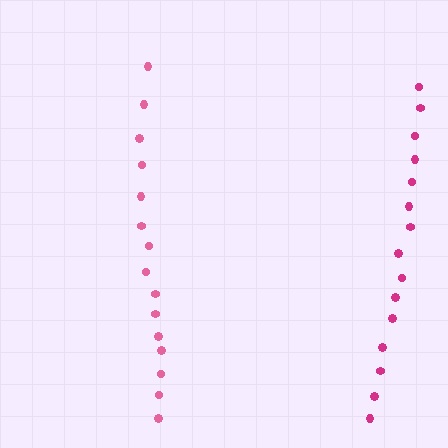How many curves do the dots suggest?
There are 2 distinct paths.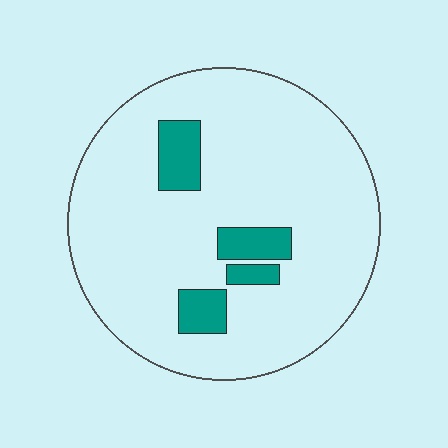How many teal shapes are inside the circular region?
4.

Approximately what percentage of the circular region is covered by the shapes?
Approximately 10%.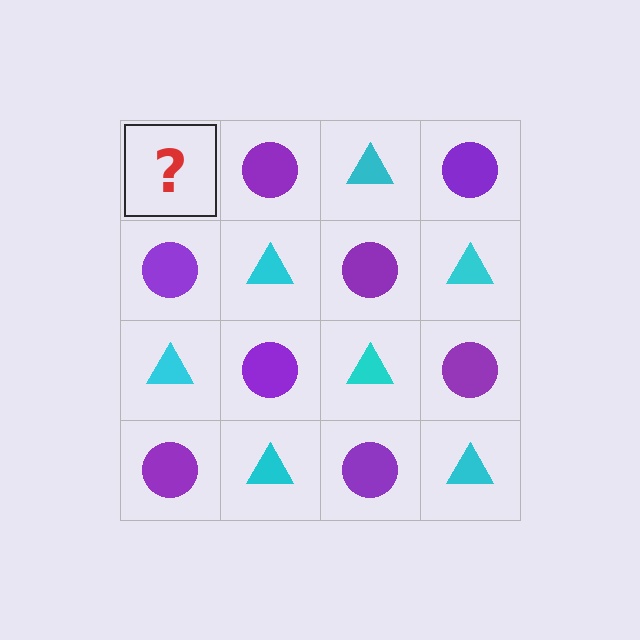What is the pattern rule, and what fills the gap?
The rule is that it alternates cyan triangle and purple circle in a checkerboard pattern. The gap should be filled with a cyan triangle.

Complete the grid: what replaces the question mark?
The question mark should be replaced with a cyan triangle.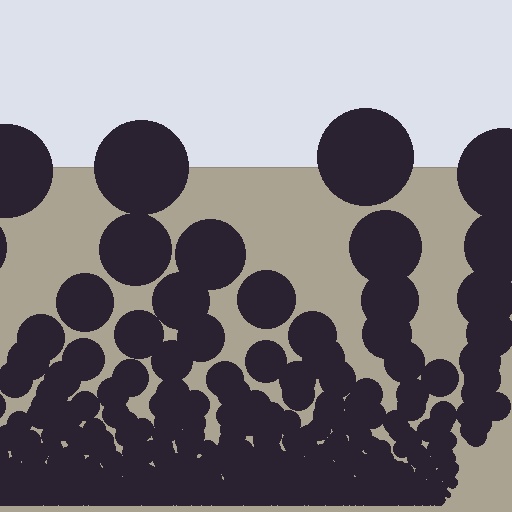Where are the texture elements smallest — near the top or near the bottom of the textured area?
Near the bottom.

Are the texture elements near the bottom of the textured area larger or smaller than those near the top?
Smaller. The gradient is inverted — elements near the bottom are smaller and denser.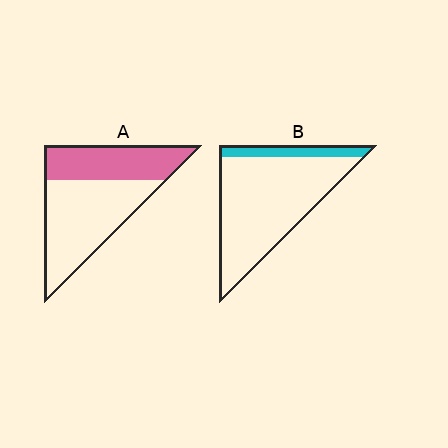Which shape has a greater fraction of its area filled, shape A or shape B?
Shape A.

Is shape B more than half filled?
No.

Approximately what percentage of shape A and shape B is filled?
A is approximately 40% and B is approximately 15%.